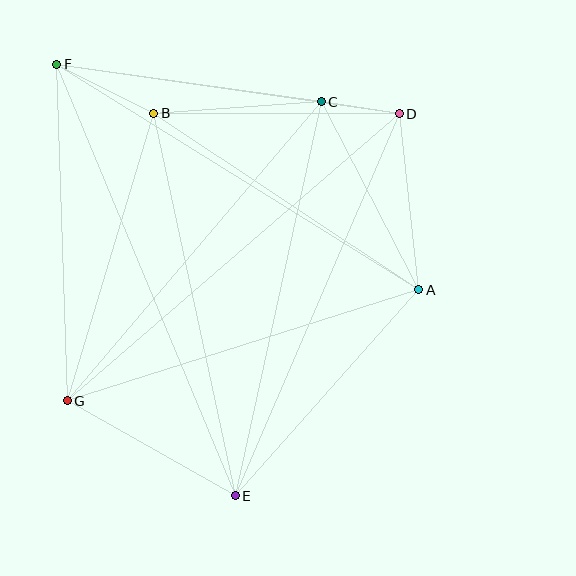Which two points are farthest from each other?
Points E and F are farthest from each other.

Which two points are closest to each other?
Points C and D are closest to each other.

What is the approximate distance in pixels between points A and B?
The distance between A and B is approximately 318 pixels.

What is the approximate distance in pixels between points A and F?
The distance between A and F is approximately 426 pixels.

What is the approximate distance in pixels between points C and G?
The distance between C and G is approximately 392 pixels.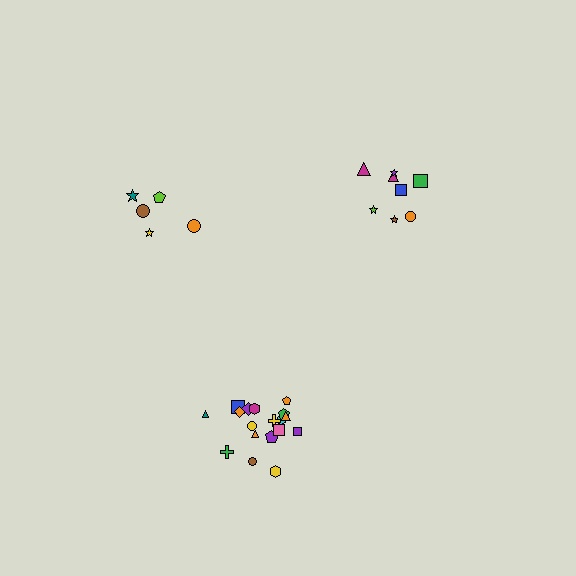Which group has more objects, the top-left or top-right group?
The top-right group.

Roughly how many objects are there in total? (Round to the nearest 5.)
Roughly 30 objects in total.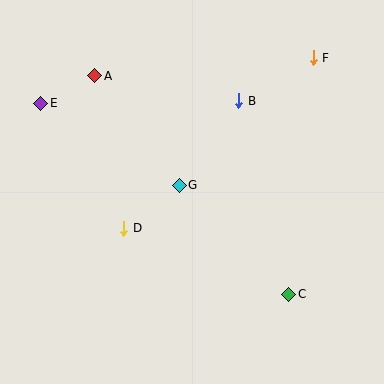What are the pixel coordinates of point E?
Point E is at (41, 103).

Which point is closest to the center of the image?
Point G at (179, 185) is closest to the center.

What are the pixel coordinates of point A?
Point A is at (95, 76).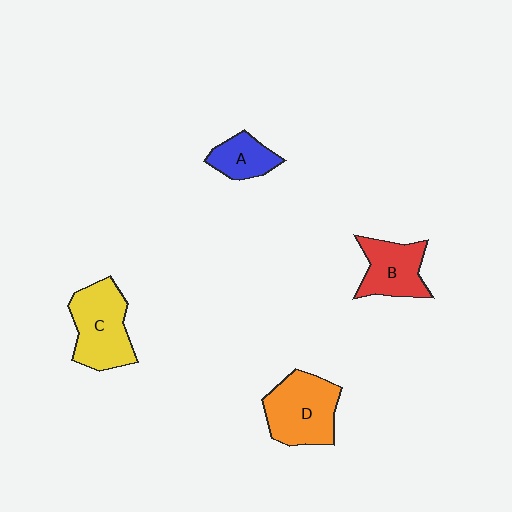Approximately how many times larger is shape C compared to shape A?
Approximately 1.9 times.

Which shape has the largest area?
Shape D (orange).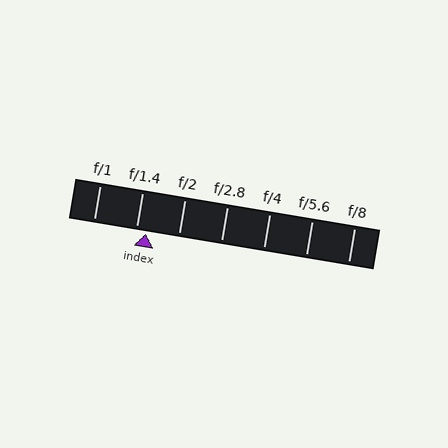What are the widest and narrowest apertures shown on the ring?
The widest aperture shown is f/1 and the narrowest is f/8.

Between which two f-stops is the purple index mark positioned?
The index mark is between f/1.4 and f/2.